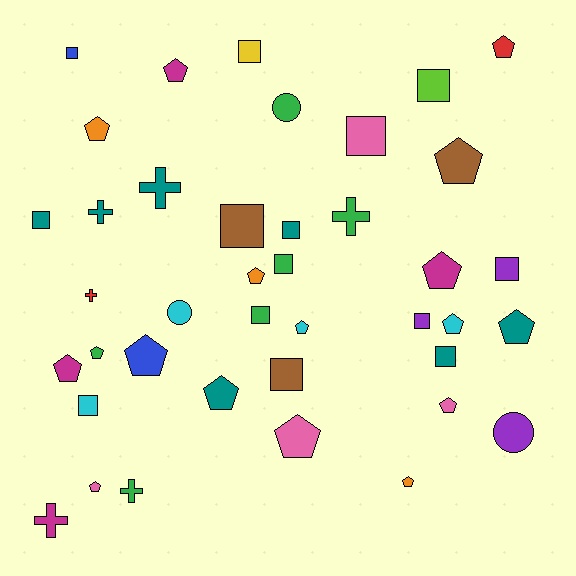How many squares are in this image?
There are 14 squares.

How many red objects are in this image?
There are 2 red objects.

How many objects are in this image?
There are 40 objects.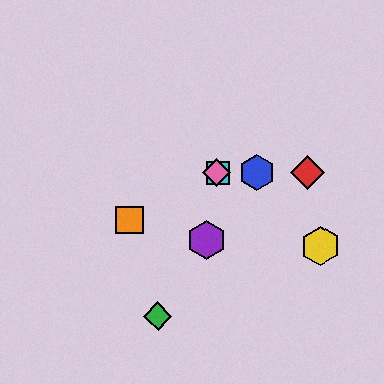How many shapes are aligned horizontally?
4 shapes (the red diamond, the blue hexagon, the cyan square, the pink diamond) are aligned horizontally.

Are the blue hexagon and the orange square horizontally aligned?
No, the blue hexagon is at y≈172 and the orange square is at y≈220.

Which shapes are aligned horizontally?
The red diamond, the blue hexagon, the cyan square, the pink diamond are aligned horizontally.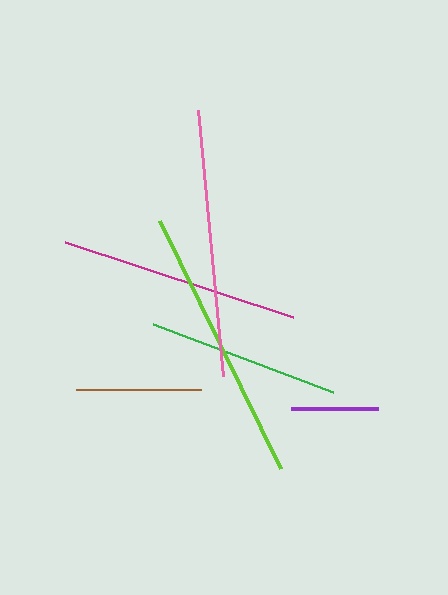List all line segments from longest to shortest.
From longest to shortest: lime, pink, magenta, green, brown, purple.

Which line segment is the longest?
The lime line is the longest at approximately 276 pixels.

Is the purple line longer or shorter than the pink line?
The pink line is longer than the purple line.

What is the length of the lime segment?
The lime segment is approximately 276 pixels long.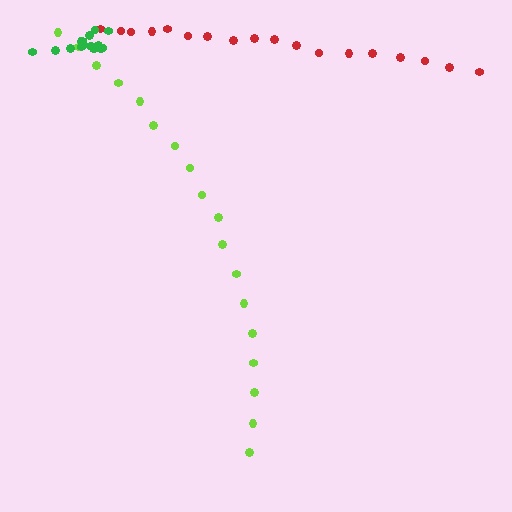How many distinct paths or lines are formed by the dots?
There are 3 distinct paths.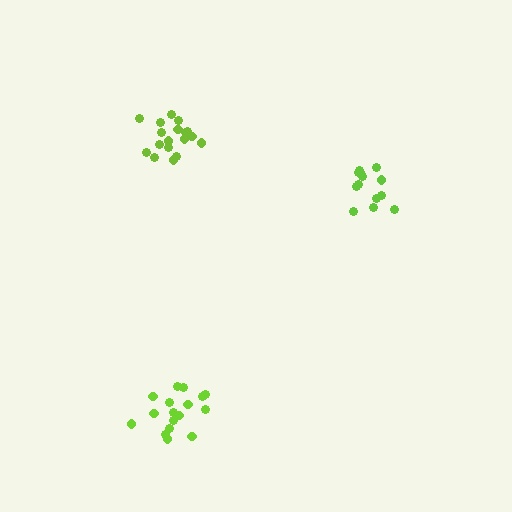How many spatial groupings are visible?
There are 3 spatial groupings.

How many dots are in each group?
Group 1: 13 dots, Group 2: 18 dots, Group 3: 17 dots (48 total).